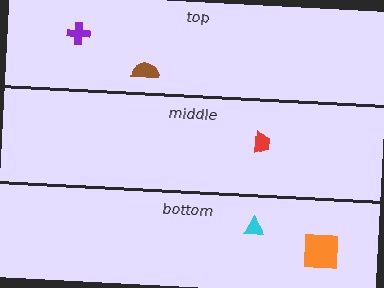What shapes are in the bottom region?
The orange square, the cyan triangle.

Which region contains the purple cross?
The top region.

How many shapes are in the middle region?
1.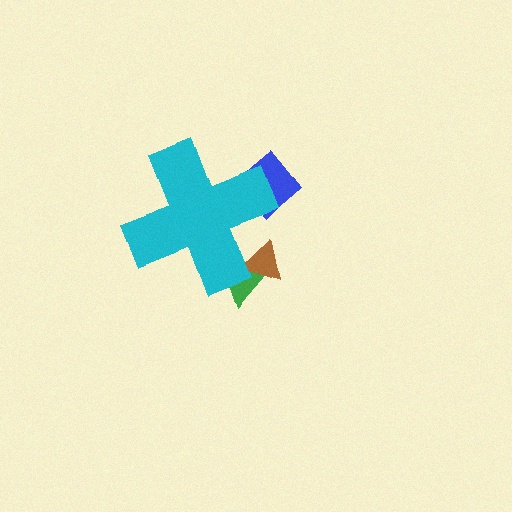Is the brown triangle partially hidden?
Yes, the brown triangle is partially hidden behind the cyan cross.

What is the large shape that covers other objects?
A cyan cross.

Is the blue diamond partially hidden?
Yes, the blue diamond is partially hidden behind the cyan cross.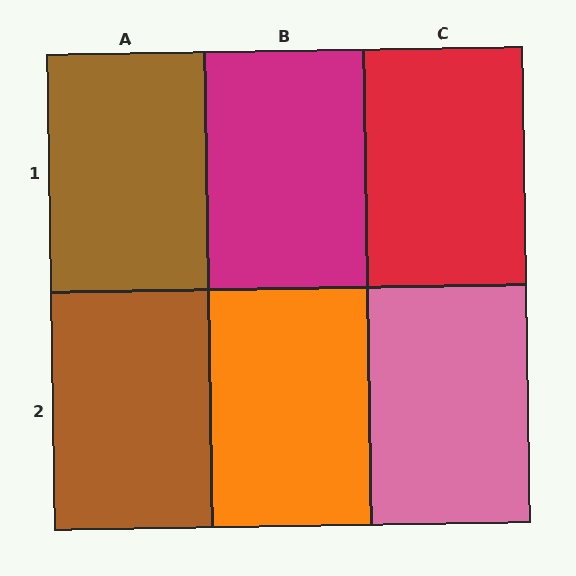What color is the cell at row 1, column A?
Brown.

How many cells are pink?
1 cell is pink.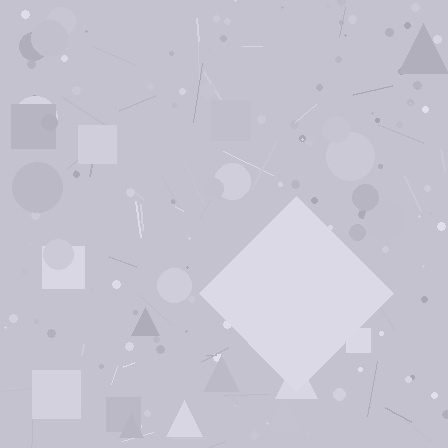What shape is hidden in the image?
A diamond is hidden in the image.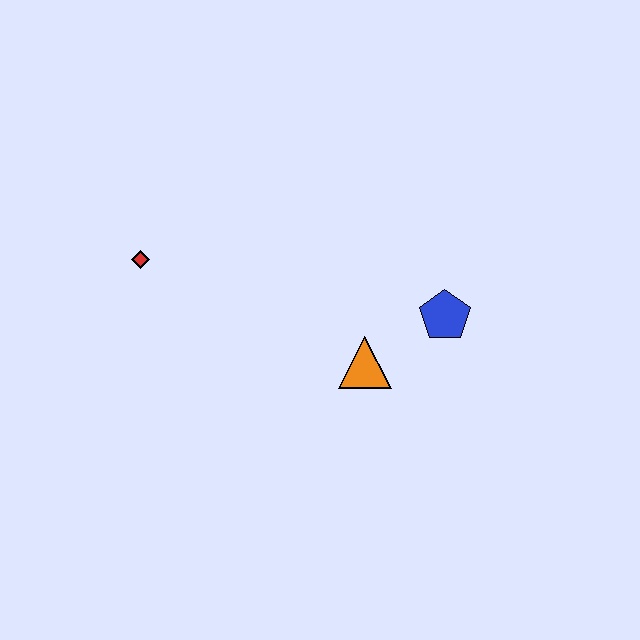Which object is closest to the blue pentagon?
The orange triangle is closest to the blue pentagon.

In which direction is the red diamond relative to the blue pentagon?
The red diamond is to the left of the blue pentagon.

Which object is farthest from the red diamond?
The blue pentagon is farthest from the red diamond.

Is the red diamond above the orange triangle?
Yes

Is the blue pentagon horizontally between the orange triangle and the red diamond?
No